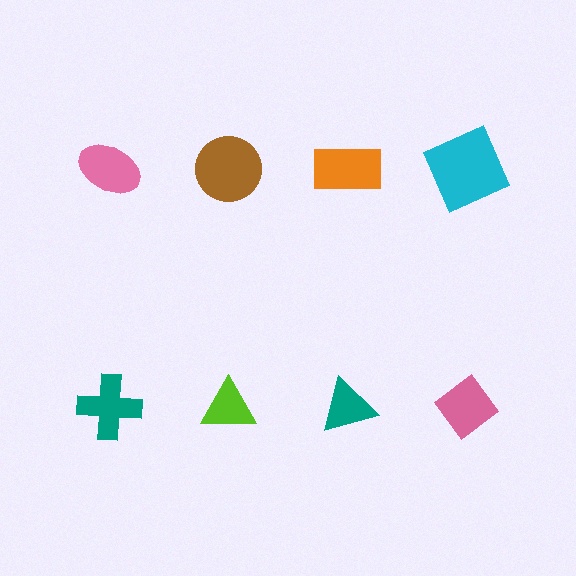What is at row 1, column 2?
A brown circle.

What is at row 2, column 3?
A teal triangle.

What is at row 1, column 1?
A pink ellipse.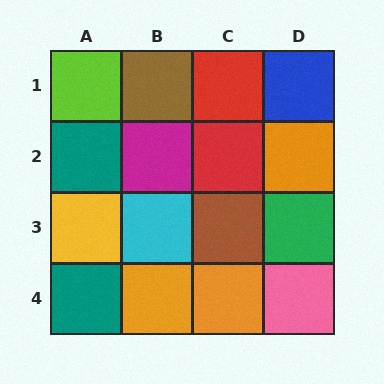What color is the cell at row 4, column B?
Orange.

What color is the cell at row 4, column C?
Orange.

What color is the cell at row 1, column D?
Blue.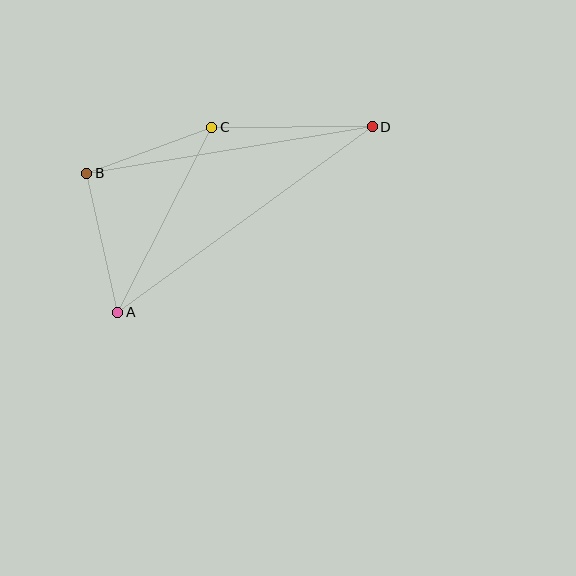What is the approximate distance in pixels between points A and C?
The distance between A and C is approximately 207 pixels.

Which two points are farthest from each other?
Points A and D are farthest from each other.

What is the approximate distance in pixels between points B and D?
The distance between B and D is approximately 289 pixels.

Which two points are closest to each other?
Points B and C are closest to each other.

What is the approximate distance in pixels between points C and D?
The distance between C and D is approximately 160 pixels.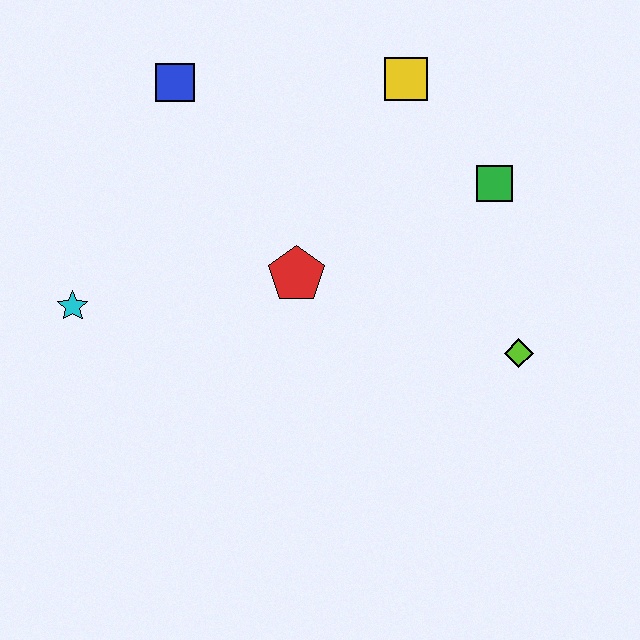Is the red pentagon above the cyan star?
Yes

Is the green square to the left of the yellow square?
No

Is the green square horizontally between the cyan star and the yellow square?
No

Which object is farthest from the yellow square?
The cyan star is farthest from the yellow square.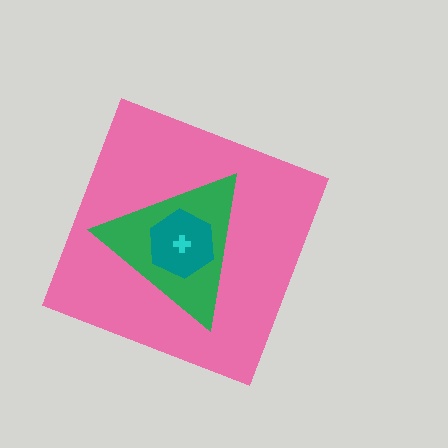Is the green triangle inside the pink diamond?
Yes.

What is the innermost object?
The cyan cross.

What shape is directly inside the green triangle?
The teal hexagon.